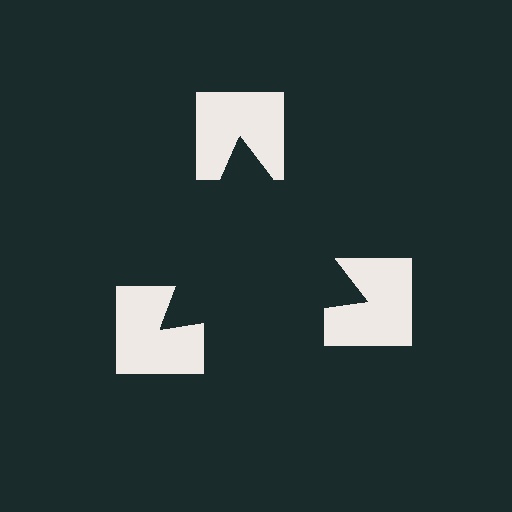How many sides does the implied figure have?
3 sides.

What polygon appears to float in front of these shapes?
An illusory triangle — its edges are inferred from the aligned wedge cuts in the notched squares, not physically drawn.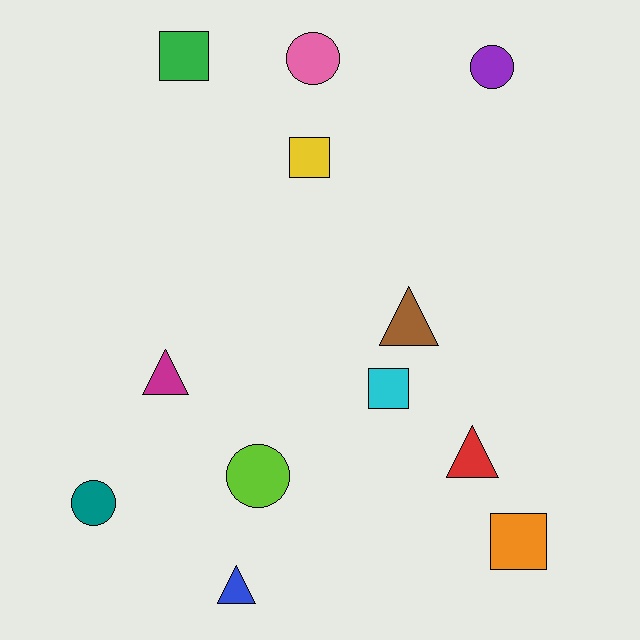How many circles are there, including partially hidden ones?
There are 4 circles.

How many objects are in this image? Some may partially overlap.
There are 12 objects.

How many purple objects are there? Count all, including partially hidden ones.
There is 1 purple object.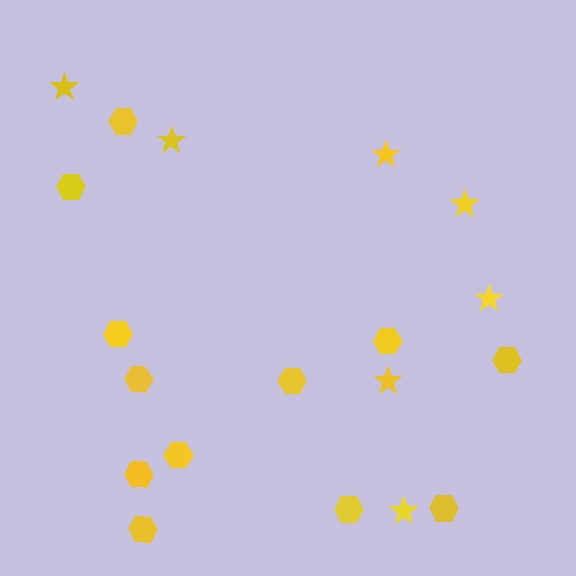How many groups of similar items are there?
There are 2 groups: one group of hexagons (12) and one group of stars (7).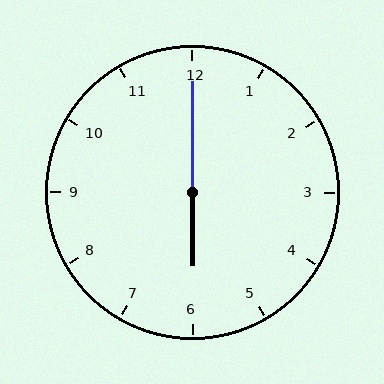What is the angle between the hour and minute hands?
Approximately 180 degrees.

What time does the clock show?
6:00.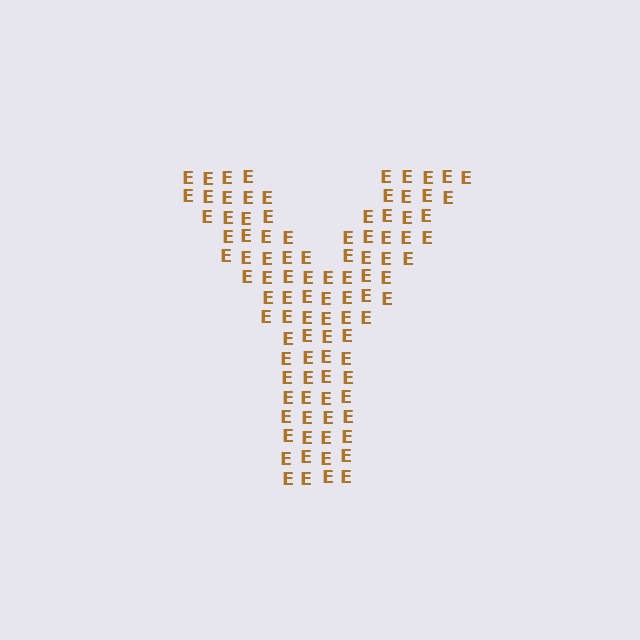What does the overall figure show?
The overall figure shows the letter Y.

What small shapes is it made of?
It is made of small letter E's.